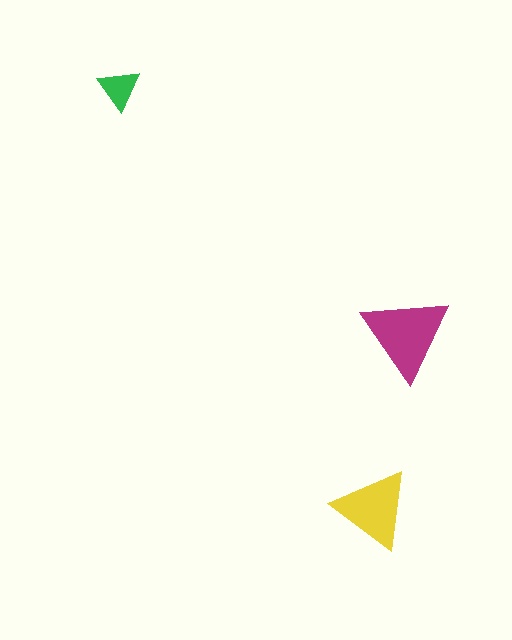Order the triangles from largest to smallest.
the magenta one, the yellow one, the green one.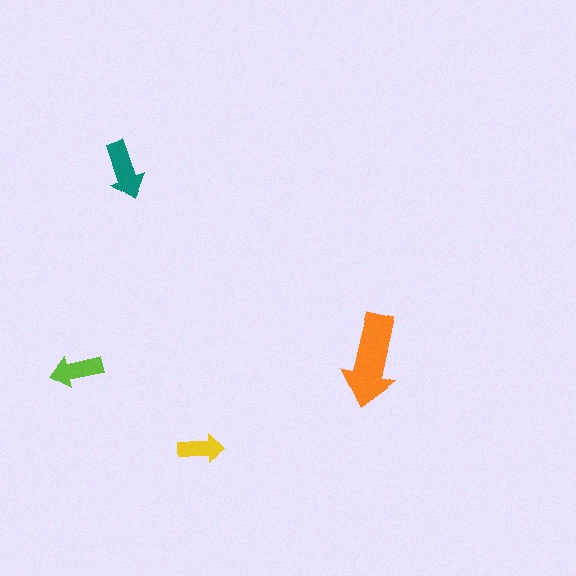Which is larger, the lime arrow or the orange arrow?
The orange one.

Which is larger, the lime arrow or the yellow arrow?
The lime one.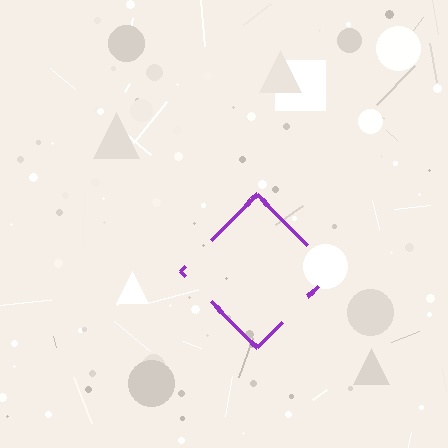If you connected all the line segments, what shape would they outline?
They would outline a diamond.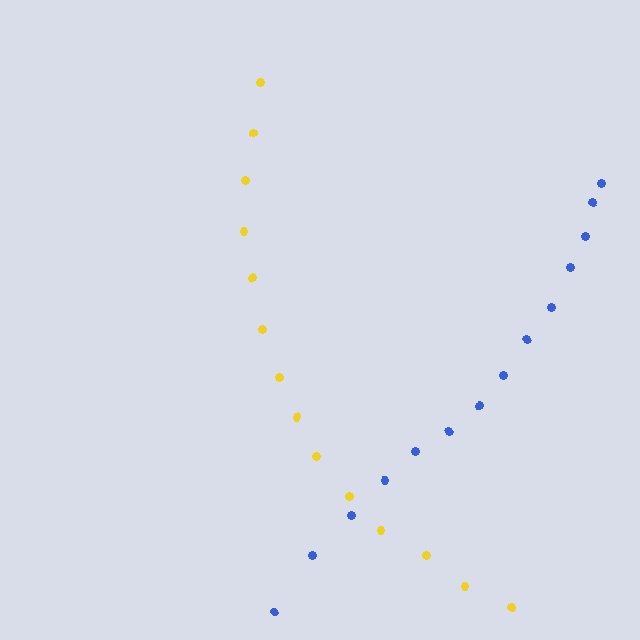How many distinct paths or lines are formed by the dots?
There are 2 distinct paths.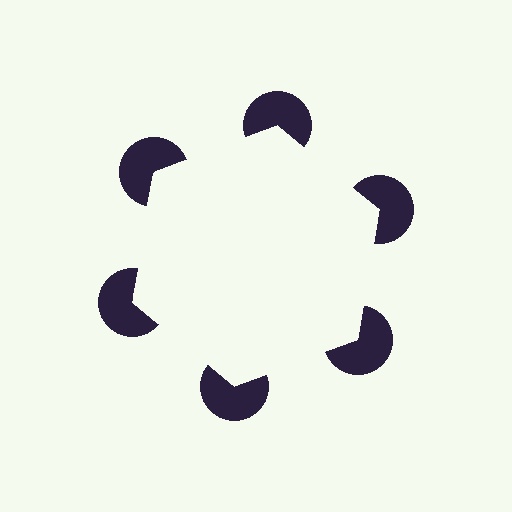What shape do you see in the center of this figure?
An illusory hexagon — its edges are inferred from the aligned wedge cuts in the pac-man discs, not physically drawn.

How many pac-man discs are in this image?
There are 6 — one at each vertex of the illusory hexagon.